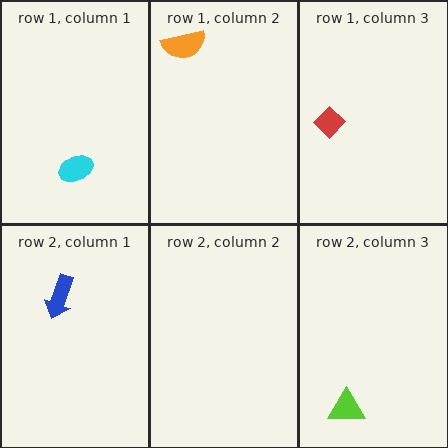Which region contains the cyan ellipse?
The row 1, column 1 region.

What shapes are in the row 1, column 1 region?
The cyan ellipse.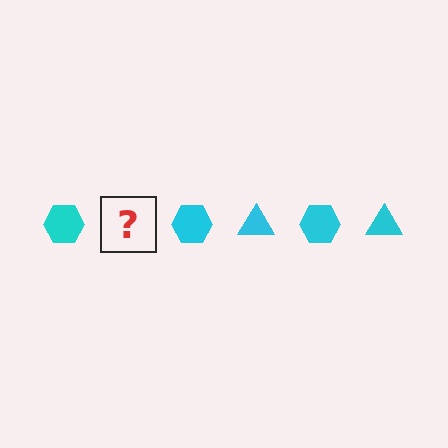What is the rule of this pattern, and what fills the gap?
The rule is that the pattern cycles through hexagon, triangle shapes in cyan. The gap should be filled with a cyan triangle.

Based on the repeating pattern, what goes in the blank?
The blank should be a cyan triangle.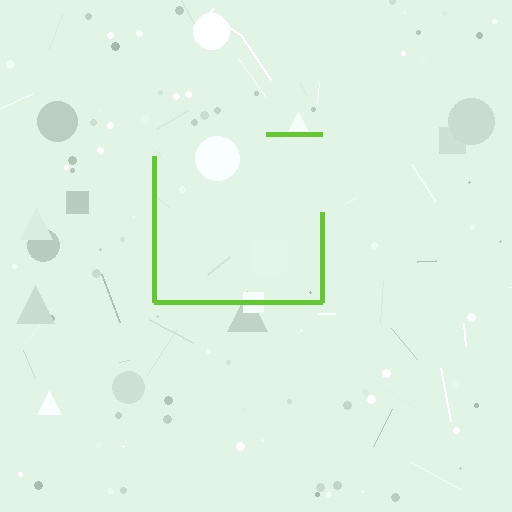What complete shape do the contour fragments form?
The contour fragments form a square.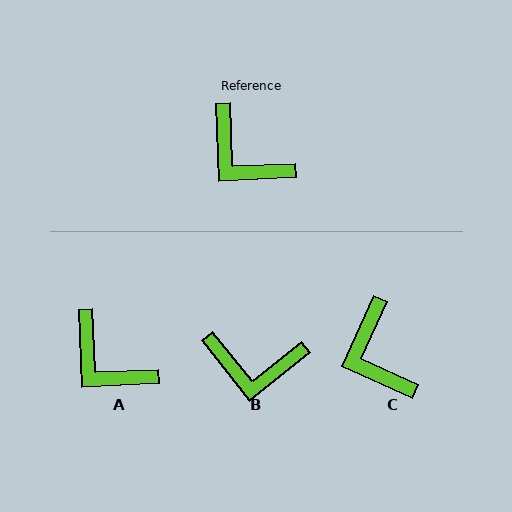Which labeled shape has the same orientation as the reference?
A.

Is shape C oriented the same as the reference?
No, it is off by about 27 degrees.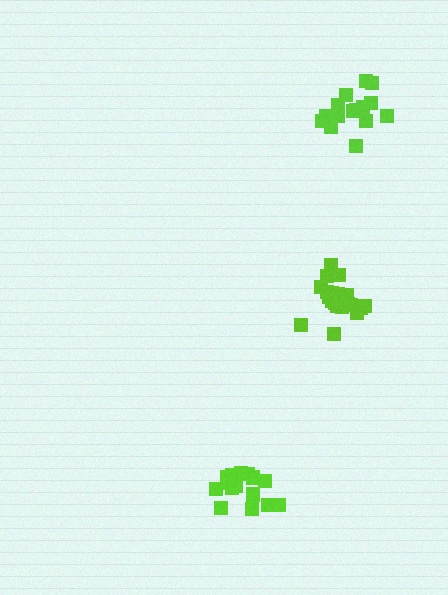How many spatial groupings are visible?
There are 3 spatial groupings.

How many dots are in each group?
Group 1: 20 dots, Group 2: 16 dots, Group 3: 19 dots (55 total).